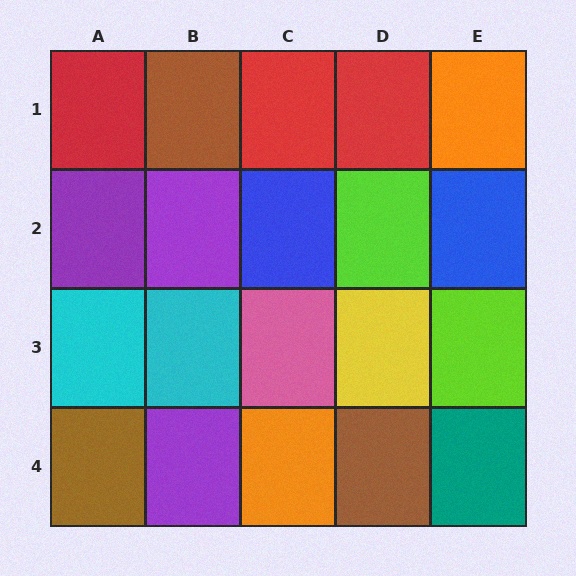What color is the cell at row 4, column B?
Purple.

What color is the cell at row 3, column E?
Lime.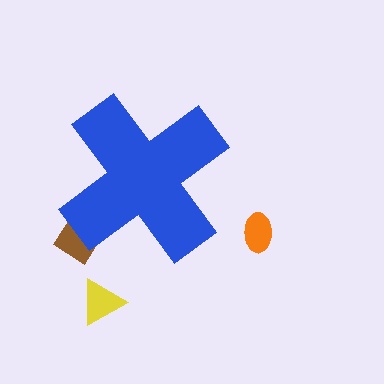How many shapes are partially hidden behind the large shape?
1 shape is partially hidden.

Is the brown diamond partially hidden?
Yes, the brown diamond is partially hidden behind the blue cross.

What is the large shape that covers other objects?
A blue cross.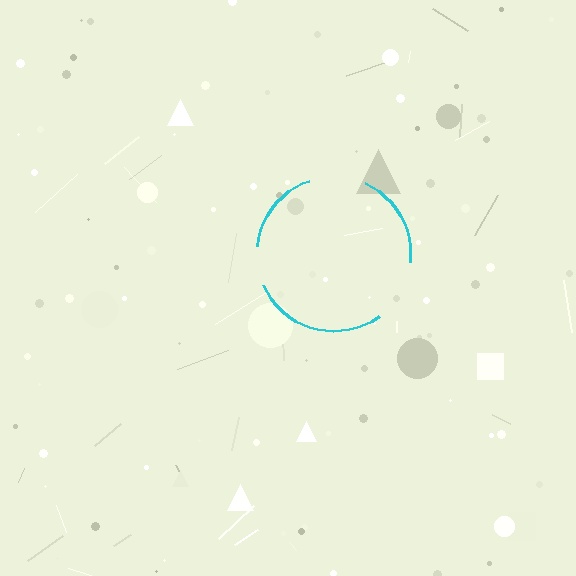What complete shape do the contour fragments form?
The contour fragments form a circle.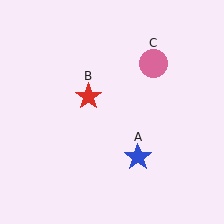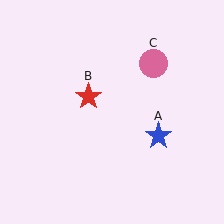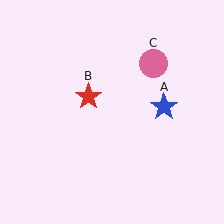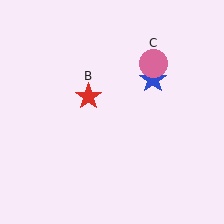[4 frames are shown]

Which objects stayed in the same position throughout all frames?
Red star (object B) and pink circle (object C) remained stationary.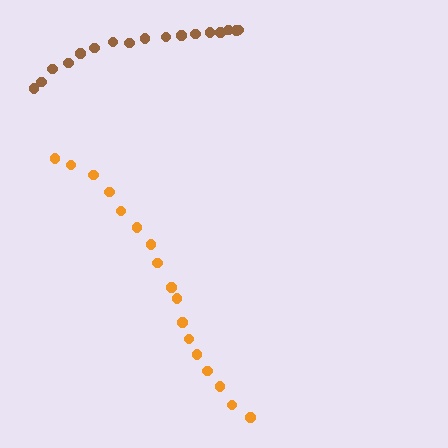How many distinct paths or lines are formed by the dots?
There are 2 distinct paths.